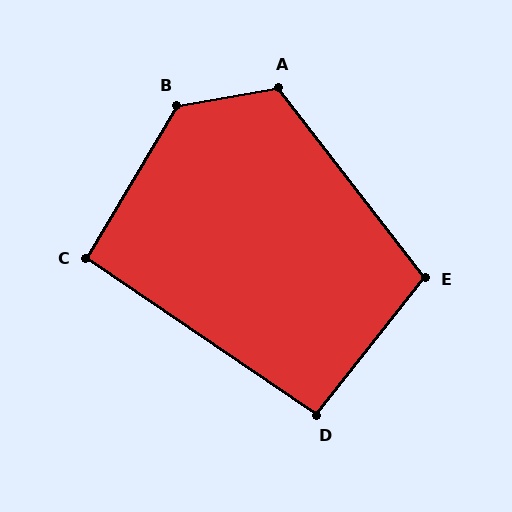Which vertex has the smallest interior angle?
C, at approximately 93 degrees.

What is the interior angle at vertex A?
Approximately 118 degrees (obtuse).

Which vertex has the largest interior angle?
B, at approximately 131 degrees.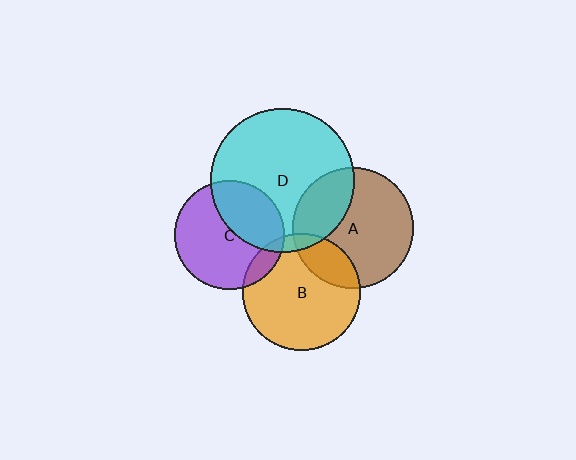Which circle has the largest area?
Circle D (cyan).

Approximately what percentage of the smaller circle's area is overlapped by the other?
Approximately 20%.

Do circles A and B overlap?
Yes.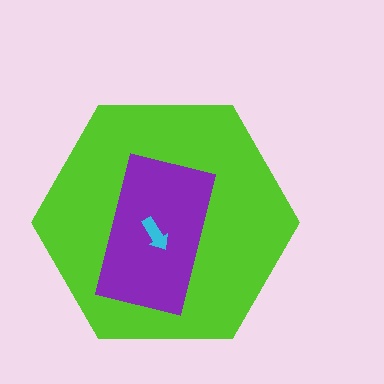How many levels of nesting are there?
3.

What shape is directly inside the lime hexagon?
The purple rectangle.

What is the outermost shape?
The lime hexagon.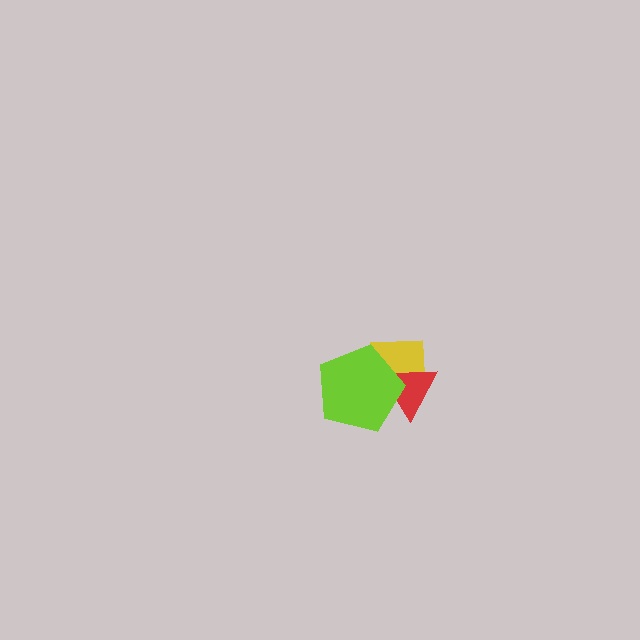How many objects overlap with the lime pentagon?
2 objects overlap with the lime pentagon.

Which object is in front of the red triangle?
The lime pentagon is in front of the red triangle.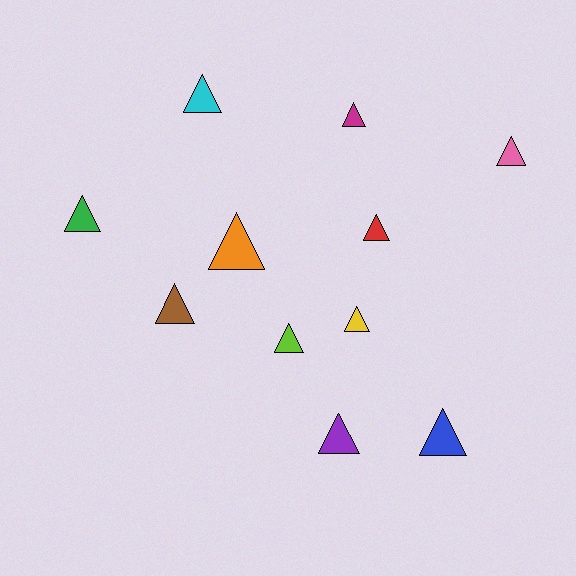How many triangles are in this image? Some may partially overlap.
There are 11 triangles.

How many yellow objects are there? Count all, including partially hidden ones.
There is 1 yellow object.